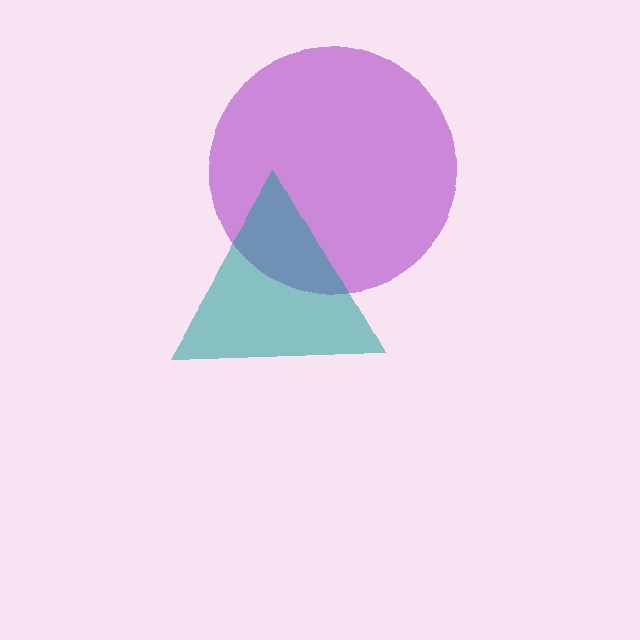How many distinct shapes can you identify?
There are 2 distinct shapes: a purple circle, a teal triangle.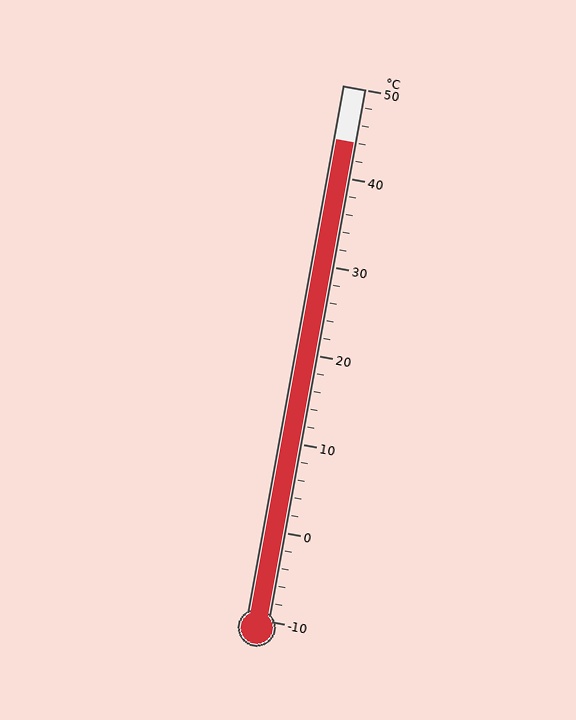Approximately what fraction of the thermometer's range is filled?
The thermometer is filled to approximately 90% of its range.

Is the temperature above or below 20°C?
The temperature is above 20°C.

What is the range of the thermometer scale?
The thermometer scale ranges from -10°C to 50°C.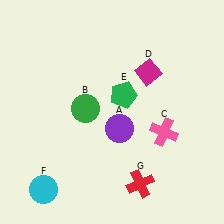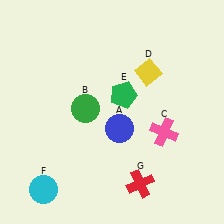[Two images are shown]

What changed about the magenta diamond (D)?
In Image 1, D is magenta. In Image 2, it changed to yellow.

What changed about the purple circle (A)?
In Image 1, A is purple. In Image 2, it changed to blue.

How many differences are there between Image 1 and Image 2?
There are 2 differences between the two images.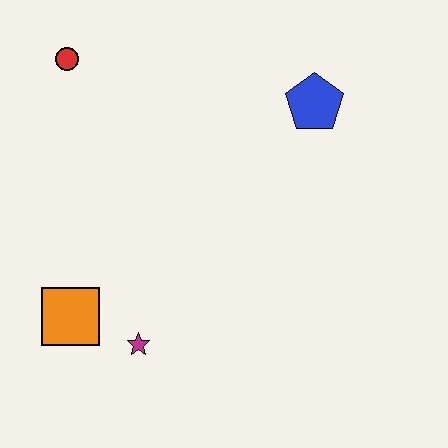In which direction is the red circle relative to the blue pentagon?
The red circle is to the left of the blue pentagon.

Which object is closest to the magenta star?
The orange square is closest to the magenta star.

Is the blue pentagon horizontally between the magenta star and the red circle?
No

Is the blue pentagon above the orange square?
Yes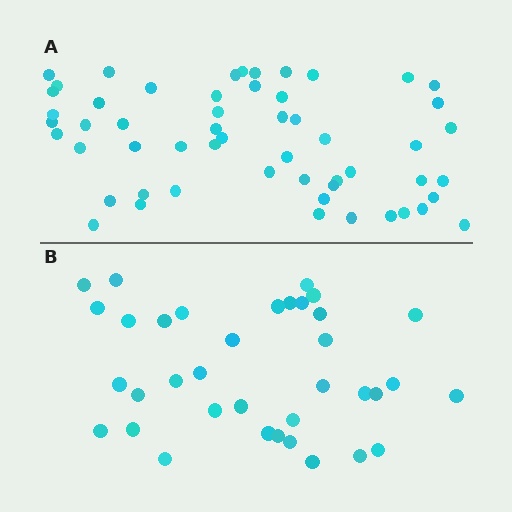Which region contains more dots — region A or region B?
Region A (the top region) has more dots.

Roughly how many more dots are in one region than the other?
Region A has approximately 20 more dots than region B.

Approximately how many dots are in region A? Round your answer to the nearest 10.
About 60 dots. (The exact count is 55, which rounds to 60.)